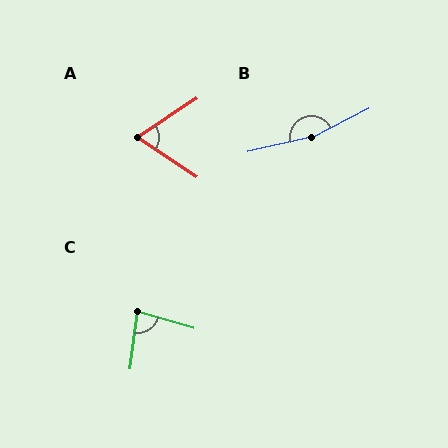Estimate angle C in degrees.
Approximately 82 degrees.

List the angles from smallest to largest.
A (67°), C (82°), B (166°).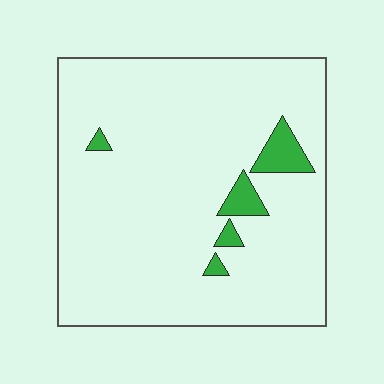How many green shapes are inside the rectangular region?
5.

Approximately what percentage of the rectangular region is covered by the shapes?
Approximately 5%.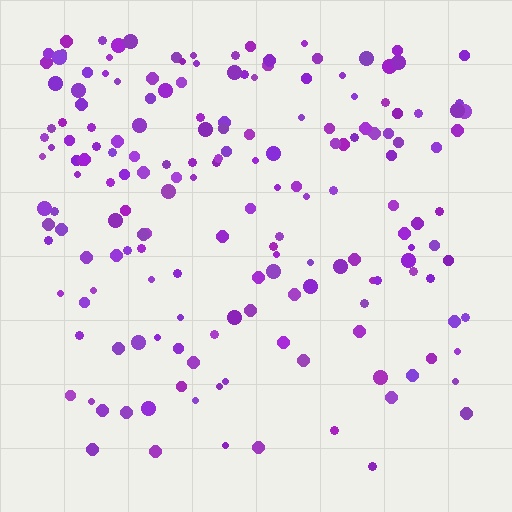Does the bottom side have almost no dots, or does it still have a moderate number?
Still a moderate number, just noticeably fewer than the top.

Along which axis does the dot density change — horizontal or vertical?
Vertical.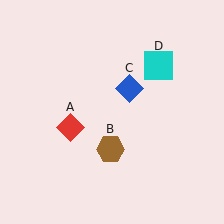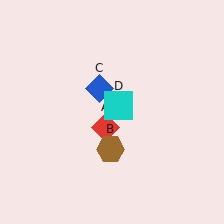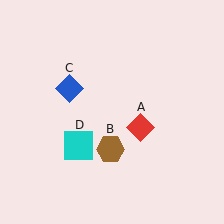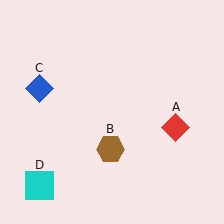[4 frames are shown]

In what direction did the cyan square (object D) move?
The cyan square (object D) moved down and to the left.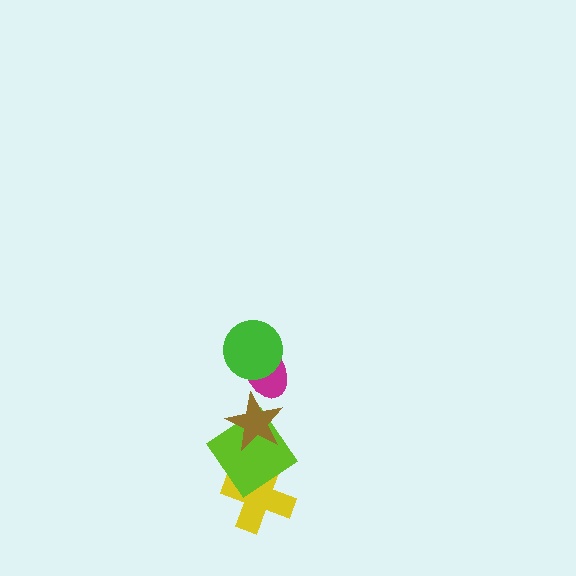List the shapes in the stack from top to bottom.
From top to bottom: the green circle, the magenta ellipse, the brown star, the lime diamond, the yellow cross.